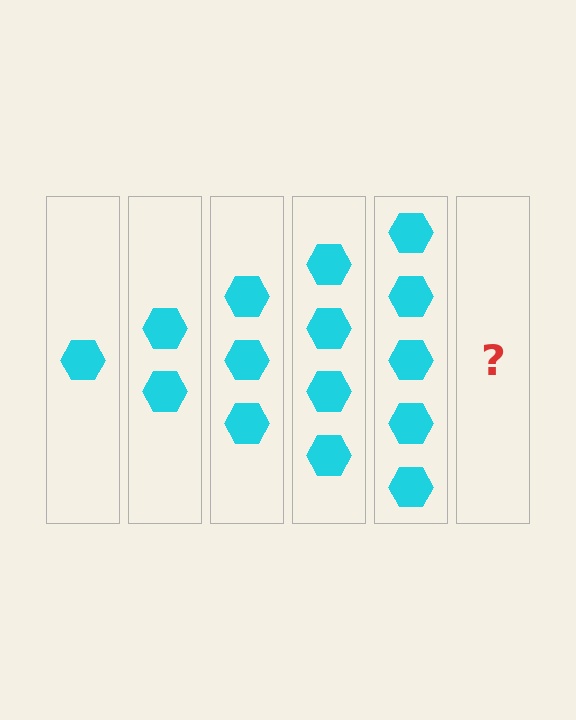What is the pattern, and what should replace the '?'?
The pattern is that each step adds one more hexagon. The '?' should be 6 hexagons.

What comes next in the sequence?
The next element should be 6 hexagons.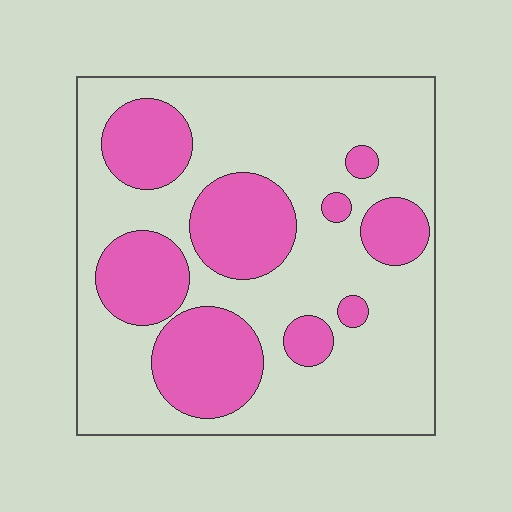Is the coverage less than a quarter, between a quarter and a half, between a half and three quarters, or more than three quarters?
Between a quarter and a half.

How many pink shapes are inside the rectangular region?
9.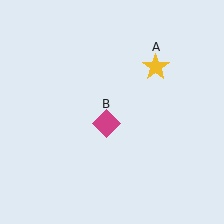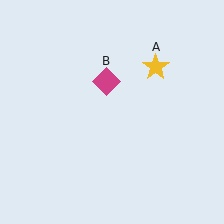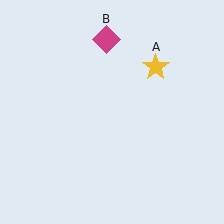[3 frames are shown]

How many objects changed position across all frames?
1 object changed position: magenta diamond (object B).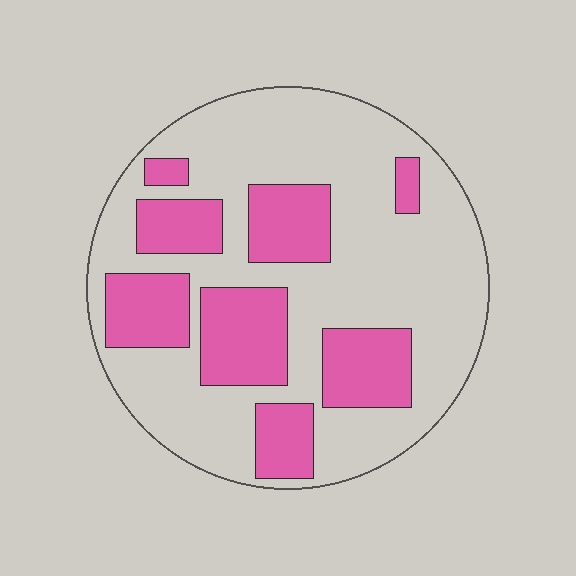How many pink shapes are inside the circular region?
8.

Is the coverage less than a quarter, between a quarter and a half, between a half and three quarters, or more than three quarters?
Between a quarter and a half.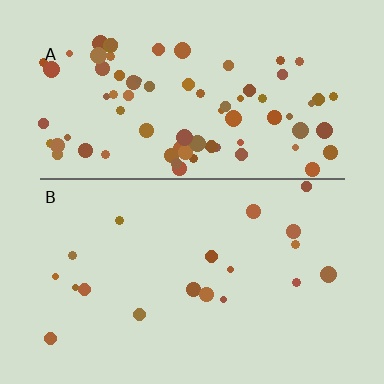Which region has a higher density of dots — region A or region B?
A (the top).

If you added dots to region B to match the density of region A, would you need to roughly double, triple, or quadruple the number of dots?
Approximately quadruple.